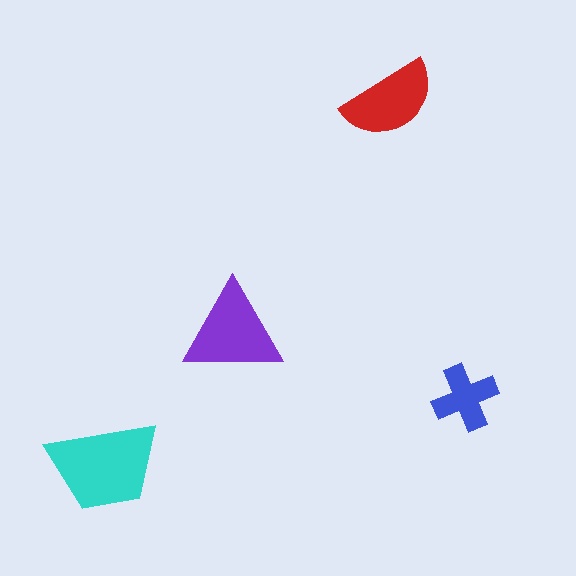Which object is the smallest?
The blue cross.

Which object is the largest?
The cyan trapezoid.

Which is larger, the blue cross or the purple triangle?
The purple triangle.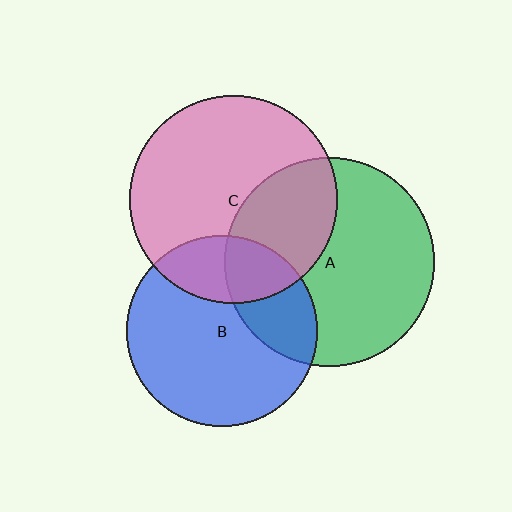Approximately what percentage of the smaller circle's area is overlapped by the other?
Approximately 25%.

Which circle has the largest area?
Circle A (green).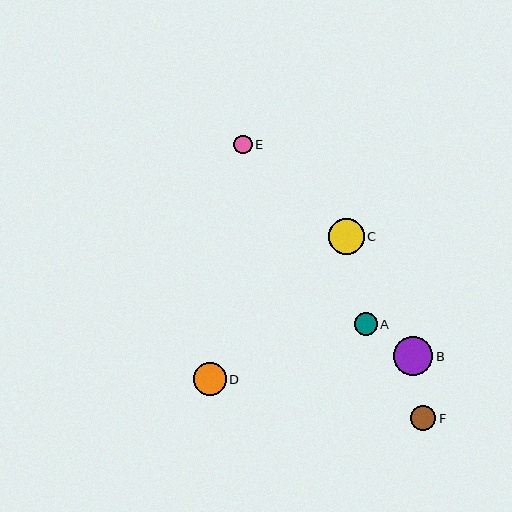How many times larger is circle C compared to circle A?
Circle C is approximately 1.5 times the size of circle A.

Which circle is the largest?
Circle B is the largest with a size of approximately 39 pixels.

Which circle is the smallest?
Circle E is the smallest with a size of approximately 19 pixels.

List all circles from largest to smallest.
From largest to smallest: B, C, D, F, A, E.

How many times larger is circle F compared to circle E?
Circle F is approximately 1.4 times the size of circle E.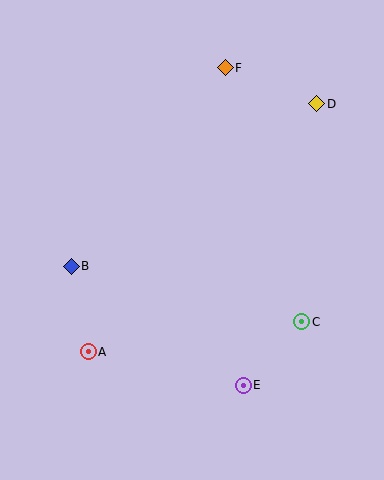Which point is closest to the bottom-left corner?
Point A is closest to the bottom-left corner.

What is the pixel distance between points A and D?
The distance between A and D is 337 pixels.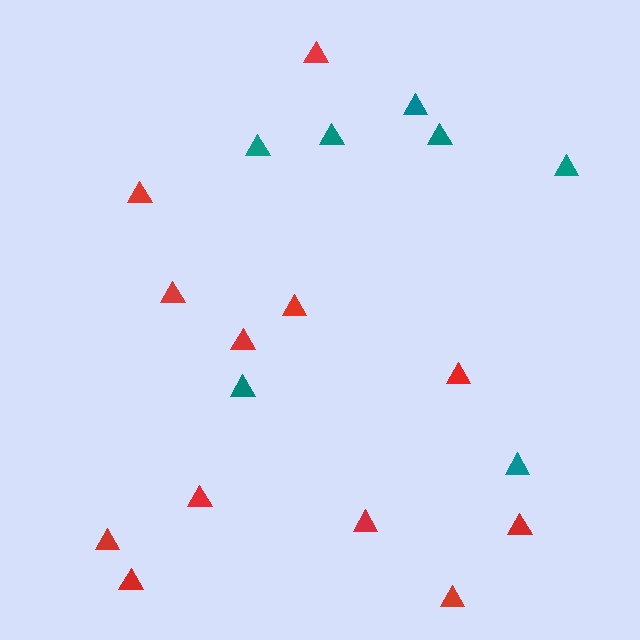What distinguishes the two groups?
There are 2 groups: one group of red triangles (12) and one group of teal triangles (7).